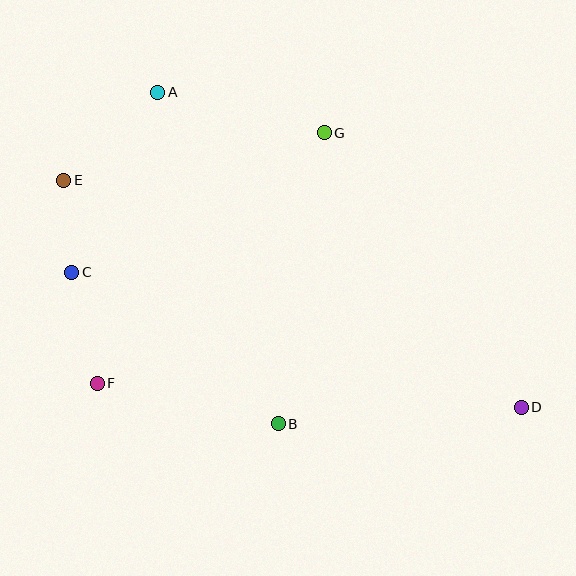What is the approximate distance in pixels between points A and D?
The distance between A and D is approximately 481 pixels.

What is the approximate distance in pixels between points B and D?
The distance between B and D is approximately 243 pixels.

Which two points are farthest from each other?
Points D and E are farthest from each other.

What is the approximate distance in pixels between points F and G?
The distance between F and G is approximately 338 pixels.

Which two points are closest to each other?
Points C and E are closest to each other.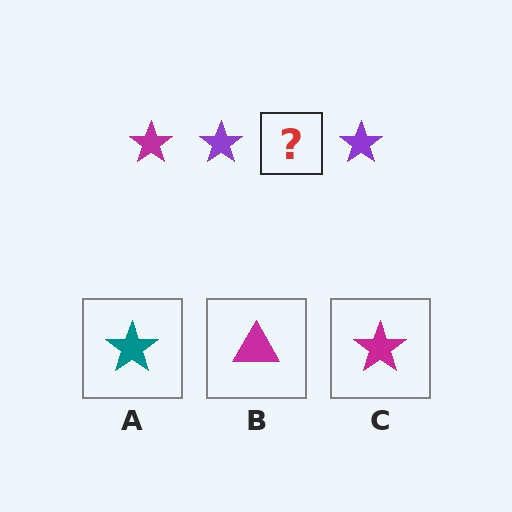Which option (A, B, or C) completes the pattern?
C.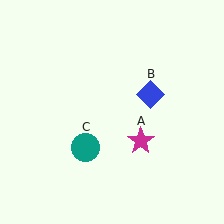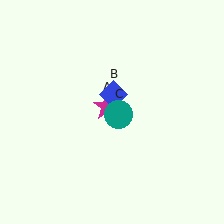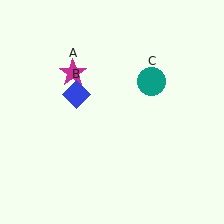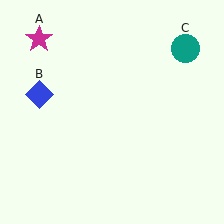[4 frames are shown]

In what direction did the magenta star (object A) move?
The magenta star (object A) moved up and to the left.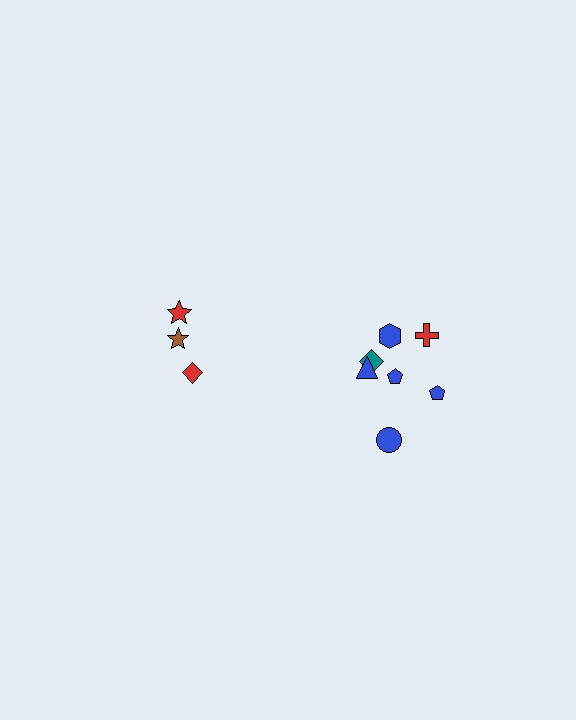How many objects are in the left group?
There are 3 objects.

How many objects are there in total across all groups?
There are 10 objects.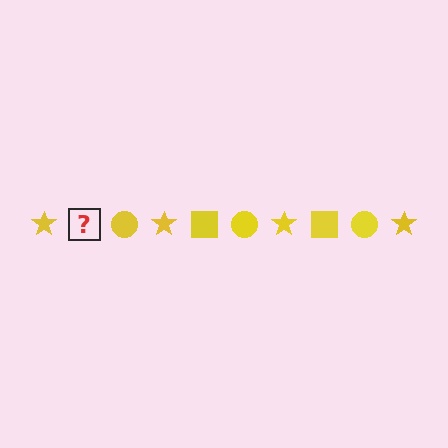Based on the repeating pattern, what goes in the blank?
The blank should be a yellow square.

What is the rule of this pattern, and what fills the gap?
The rule is that the pattern cycles through star, square, circle shapes in yellow. The gap should be filled with a yellow square.